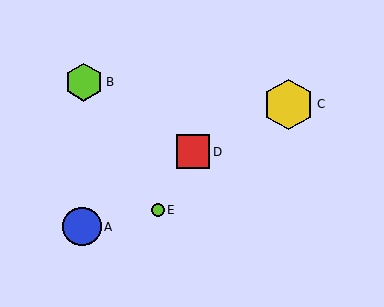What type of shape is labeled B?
Shape B is a lime hexagon.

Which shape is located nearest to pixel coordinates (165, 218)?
The lime circle (labeled E) at (158, 210) is nearest to that location.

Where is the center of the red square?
The center of the red square is at (193, 152).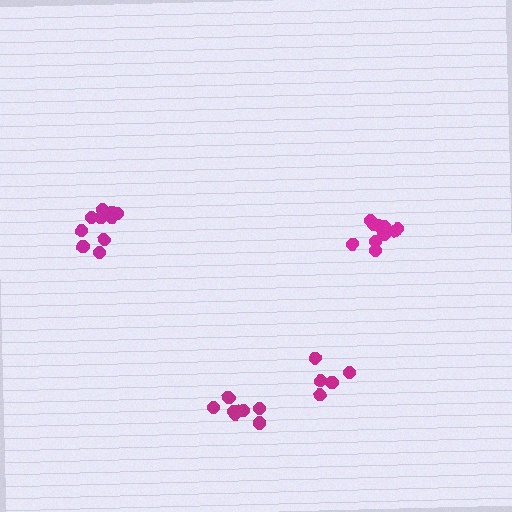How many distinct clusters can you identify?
There are 4 distinct clusters.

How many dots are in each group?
Group 1: 11 dots, Group 2: 11 dots, Group 3: 5 dots, Group 4: 8 dots (35 total).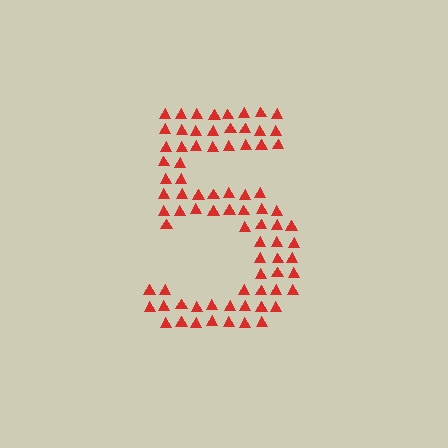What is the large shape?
The large shape is the digit 5.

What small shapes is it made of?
It is made of small triangles.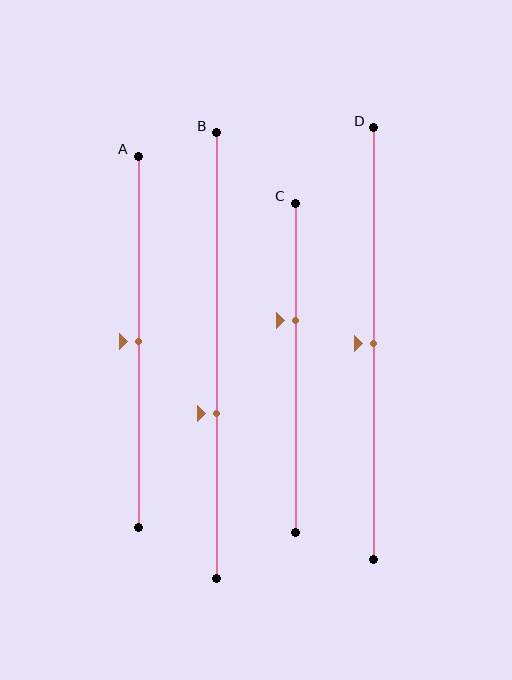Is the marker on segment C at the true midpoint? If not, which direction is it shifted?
No, the marker on segment C is shifted upward by about 15% of the segment length.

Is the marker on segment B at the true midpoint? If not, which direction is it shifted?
No, the marker on segment B is shifted downward by about 13% of the segment length.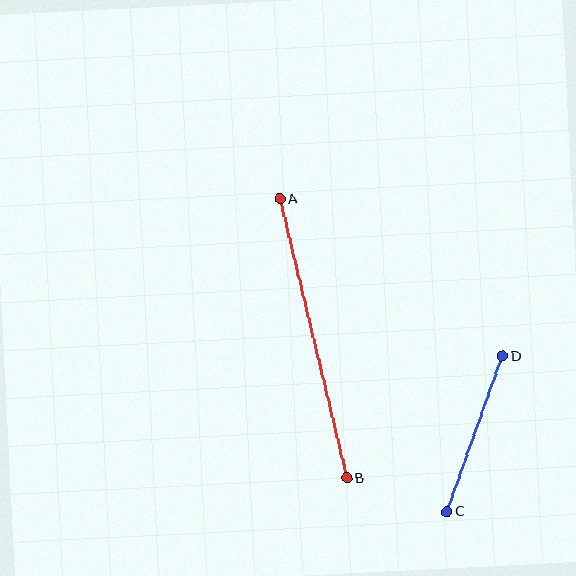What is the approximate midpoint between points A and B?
The midpoint is at approximately (313, 339) pixels.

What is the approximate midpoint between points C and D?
The midpoint is at approximately (475, 434) pixels.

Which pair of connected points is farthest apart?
Points A and B are farthest apart.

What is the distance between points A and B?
The distance is approximately 287 pixels.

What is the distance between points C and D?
The distance is approximately 166 pixels.